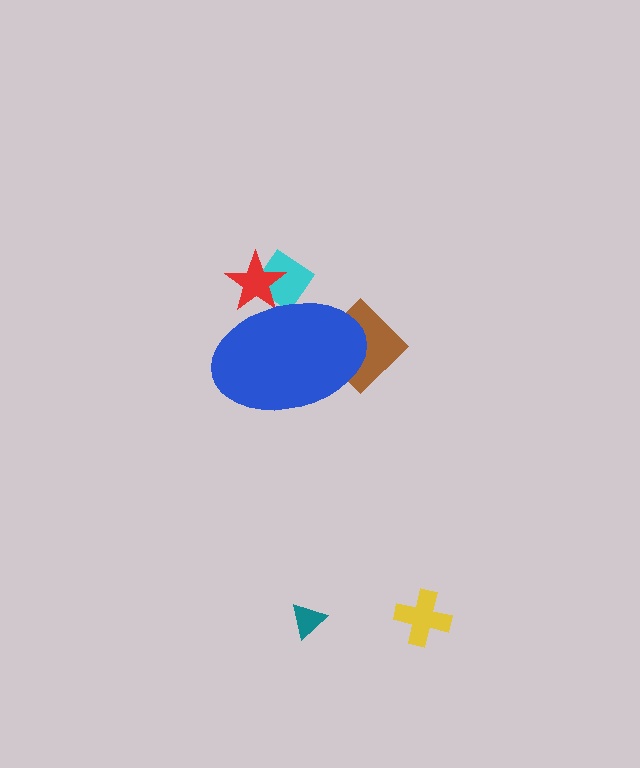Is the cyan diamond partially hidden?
Yes, the cyan diamond is partially hidden behind the blue ellipse.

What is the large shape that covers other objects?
A blue ellipse.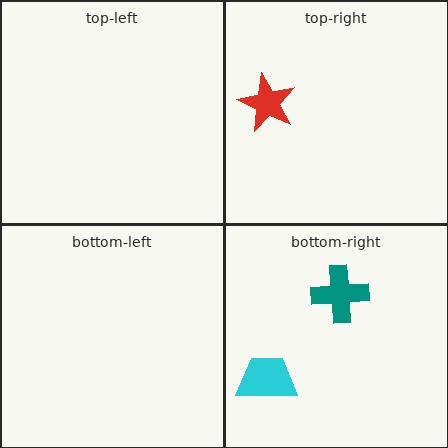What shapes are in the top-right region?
The red star.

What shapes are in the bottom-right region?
The cyan trapezoid, the teal cross.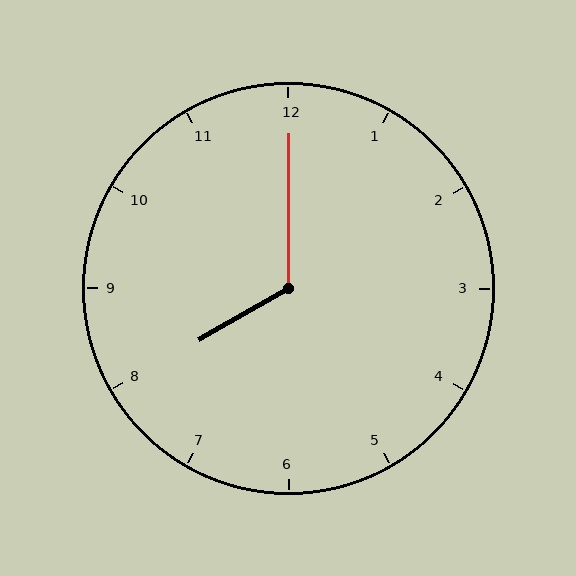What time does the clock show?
8:00.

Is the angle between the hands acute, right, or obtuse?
It is obtuse.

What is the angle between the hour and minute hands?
Approximately 120 degrees.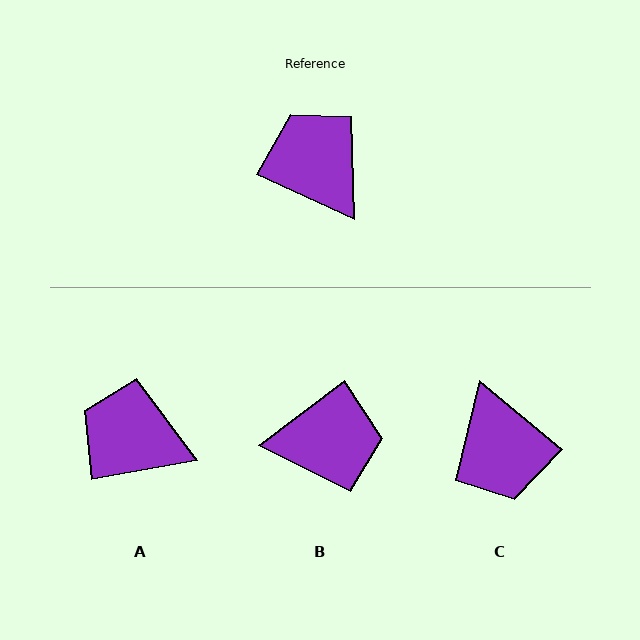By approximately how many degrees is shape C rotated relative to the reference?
Approximately 165 degrees counter-clockwise.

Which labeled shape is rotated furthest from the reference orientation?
C, about 165 degrees away.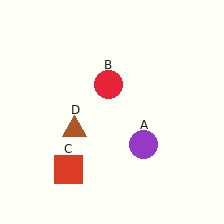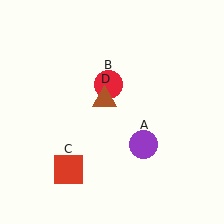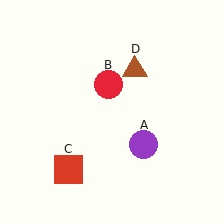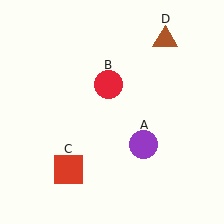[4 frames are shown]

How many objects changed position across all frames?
1 object changed position: brown triangle (object D).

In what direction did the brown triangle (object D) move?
The brown triangle (object D) moved up and to the right.